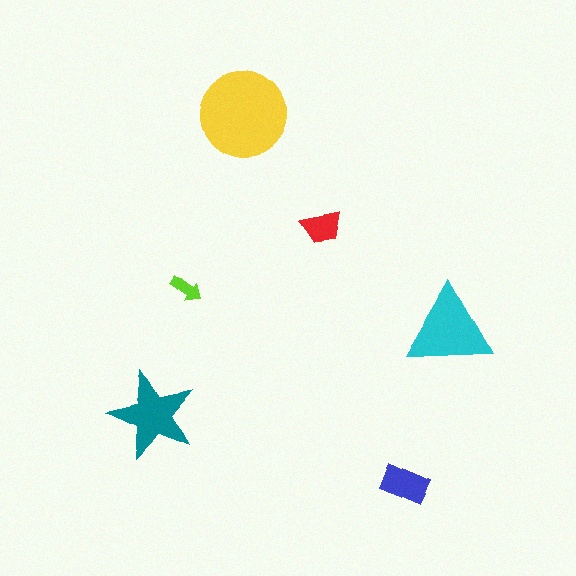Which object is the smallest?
The lime arrow.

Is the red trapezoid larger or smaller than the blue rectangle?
Smaller.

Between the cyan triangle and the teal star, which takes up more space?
The cyan triangle.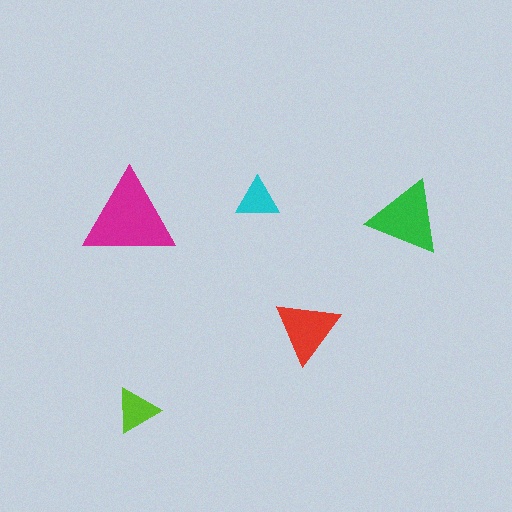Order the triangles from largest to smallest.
the magenta one, the green one, the red one, the lime one, the cyan one.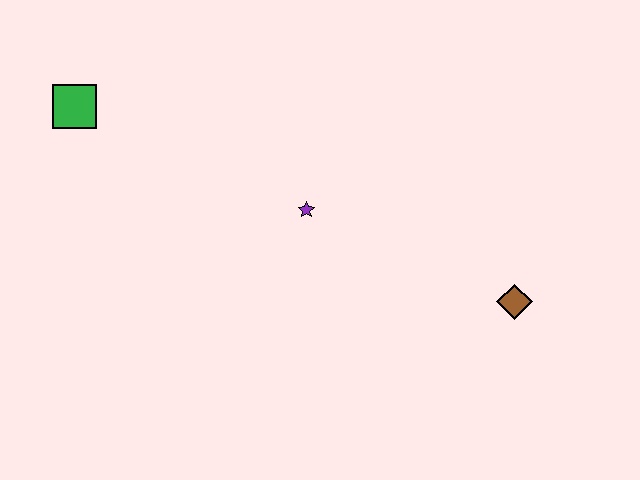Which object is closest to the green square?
The purple star is closest to the green square.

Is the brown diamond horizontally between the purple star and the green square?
No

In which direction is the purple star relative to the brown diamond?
The purple star is to the left of the brown diamond.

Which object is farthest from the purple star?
The green square is farthest from the purple star.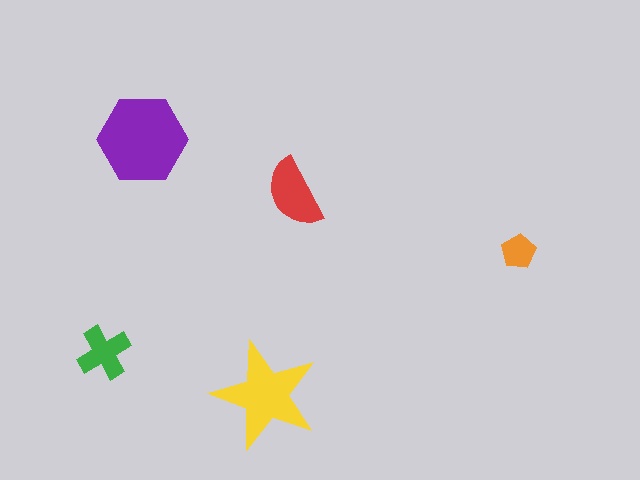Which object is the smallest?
The orange pentagon.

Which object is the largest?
The purple hexagon.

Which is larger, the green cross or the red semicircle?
The red semicircle.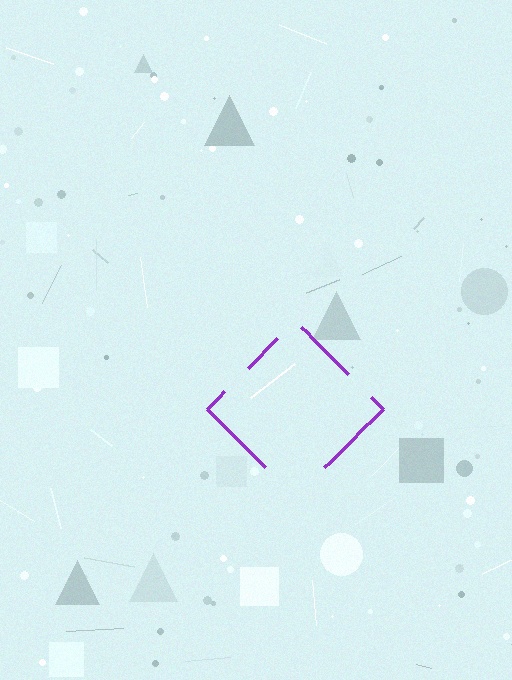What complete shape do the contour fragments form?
The contour fragments form a diamond.